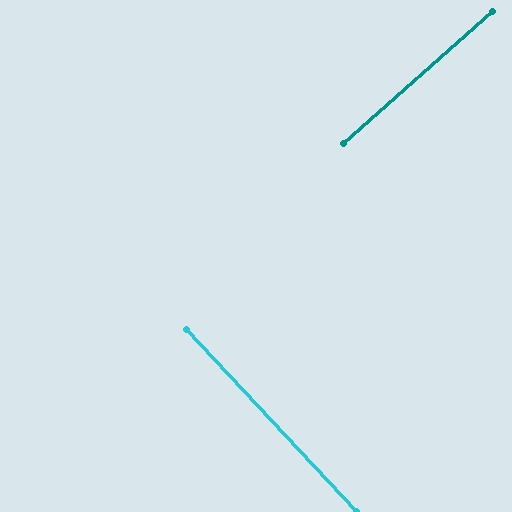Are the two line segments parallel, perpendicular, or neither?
Perpendicular — they meet at approximately 88°.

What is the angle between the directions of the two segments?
Approximately 88 degrees.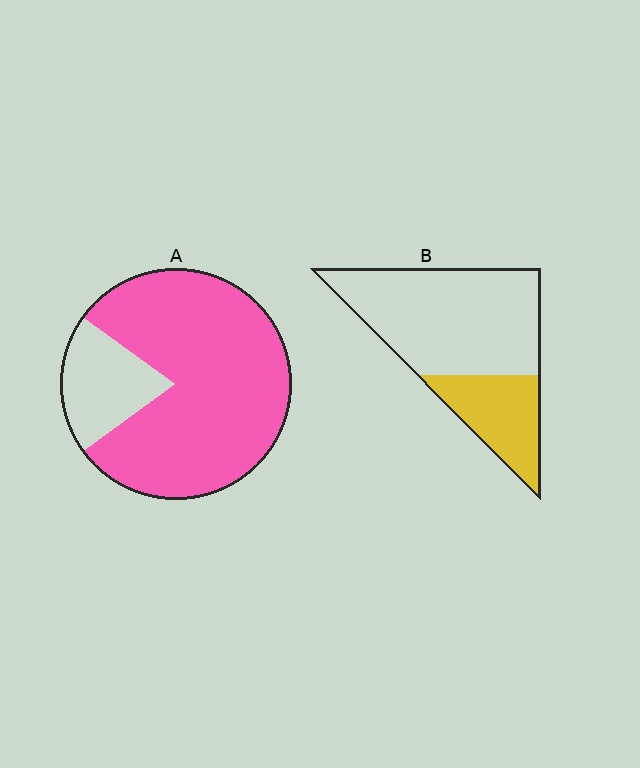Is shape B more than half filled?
No.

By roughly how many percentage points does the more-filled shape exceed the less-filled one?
By roughly 50 percentage points (A over B).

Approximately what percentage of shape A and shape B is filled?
A is approximately 80% and B is approximately 30%.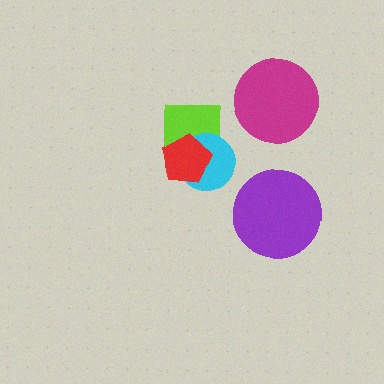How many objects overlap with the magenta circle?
0 objects overlap with the magenta circle.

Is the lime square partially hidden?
Yes, it is partially covered by another shape.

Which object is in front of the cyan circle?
The red pentagon is in front of the cyan circle.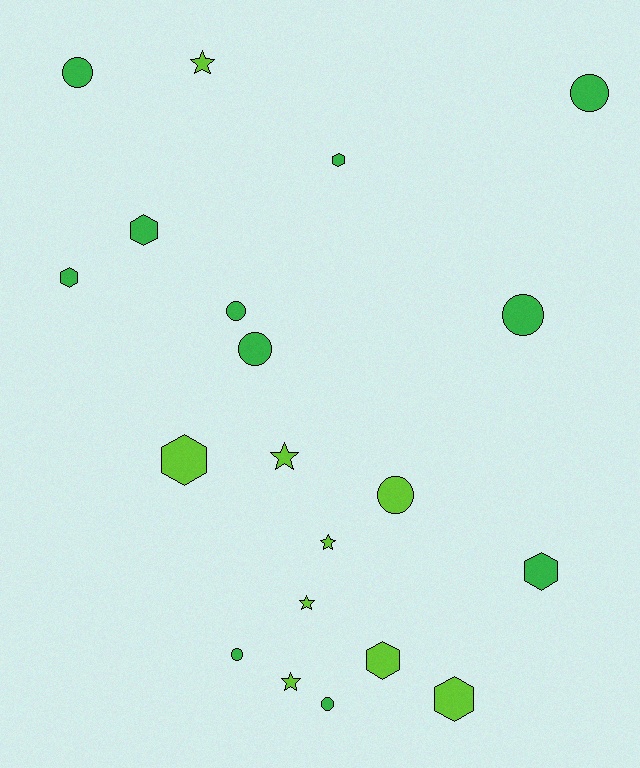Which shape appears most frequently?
Circle, with 8 objects.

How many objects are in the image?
There are 20 objects.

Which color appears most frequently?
Green, with 11 objects.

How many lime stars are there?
There are 5 lime stars.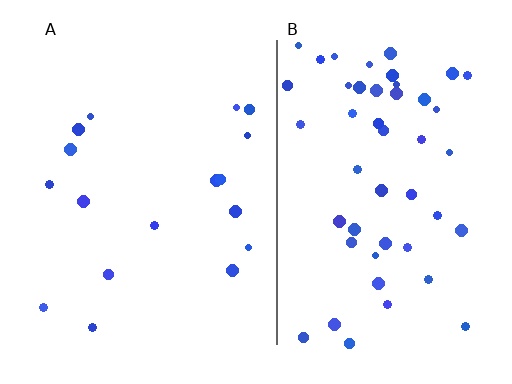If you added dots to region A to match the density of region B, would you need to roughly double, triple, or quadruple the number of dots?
Approximately triple.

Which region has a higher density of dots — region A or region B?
B (the right).